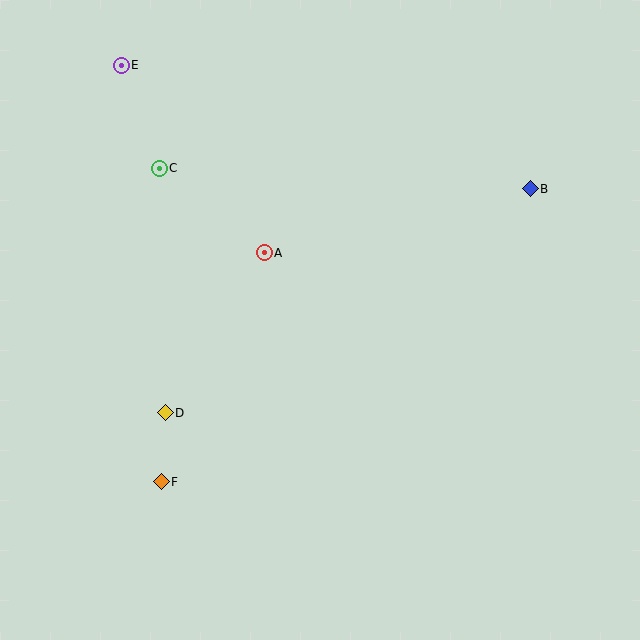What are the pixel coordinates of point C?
Point C is at (159, 168).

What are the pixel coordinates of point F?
Point F is at (161, 482).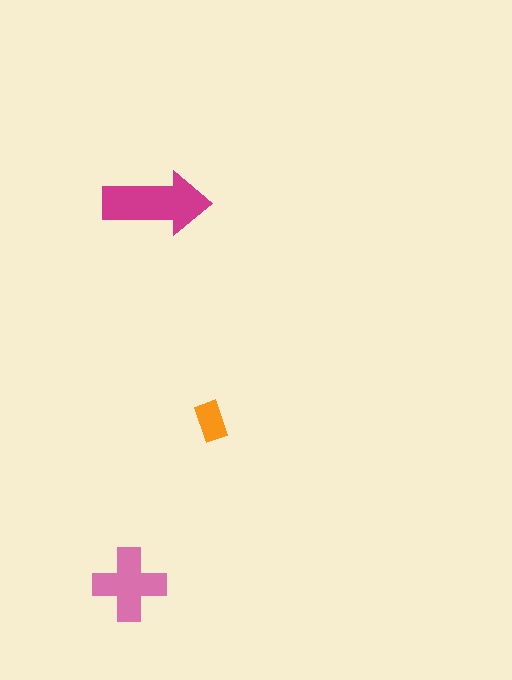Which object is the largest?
The magenta arrow.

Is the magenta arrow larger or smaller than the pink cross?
Larger.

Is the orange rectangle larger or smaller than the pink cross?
Smaller.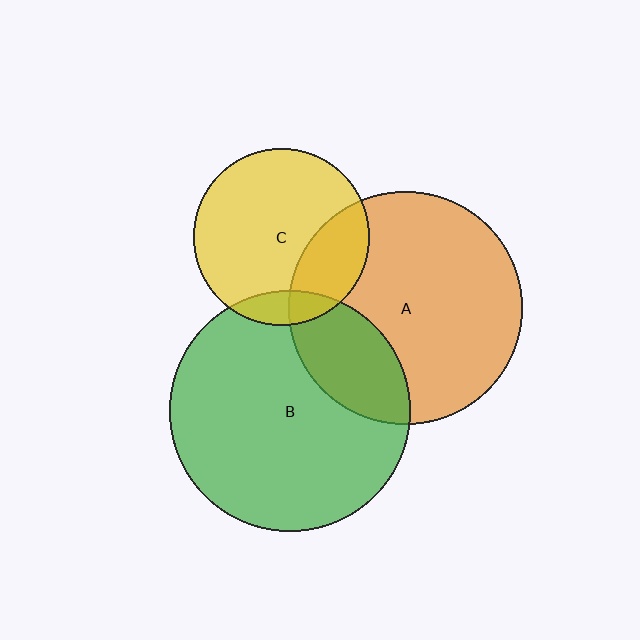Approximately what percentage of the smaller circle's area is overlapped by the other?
Approximately 25%.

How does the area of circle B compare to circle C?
Approximately 1.9 times.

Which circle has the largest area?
Circle B (green).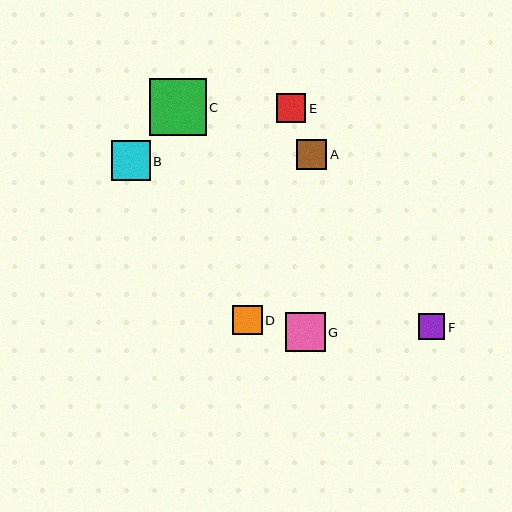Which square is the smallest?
Square F is the smallest with a size of approximately 26 pixels.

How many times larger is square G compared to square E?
Square G is approximately 1.3 times the size of square E.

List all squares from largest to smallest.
From largest to smallest: C, G, B, A, D, E, F.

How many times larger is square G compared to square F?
Square G is approximately 1.5 times the size of square F.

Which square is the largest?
Square C is the largest with a size of approximately 57 pixels.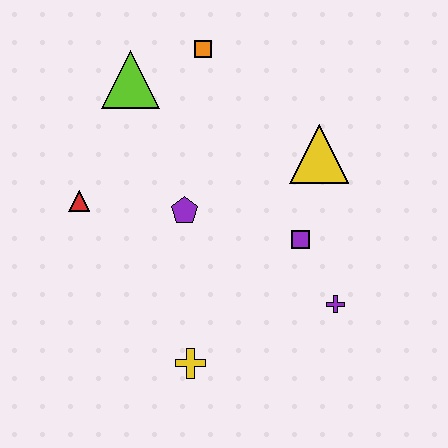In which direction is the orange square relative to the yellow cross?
The orange square is above the yellow cross.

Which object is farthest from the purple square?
The lime triangle is farthest from the purple square.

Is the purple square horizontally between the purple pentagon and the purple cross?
Yes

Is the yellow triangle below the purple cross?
No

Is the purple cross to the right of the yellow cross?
Yes